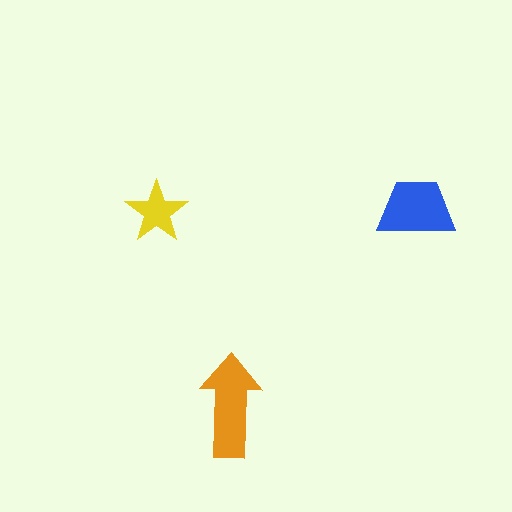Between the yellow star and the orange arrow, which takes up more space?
The orange arrow.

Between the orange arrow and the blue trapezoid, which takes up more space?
The orange arrow.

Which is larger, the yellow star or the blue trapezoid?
The blue trapezoid.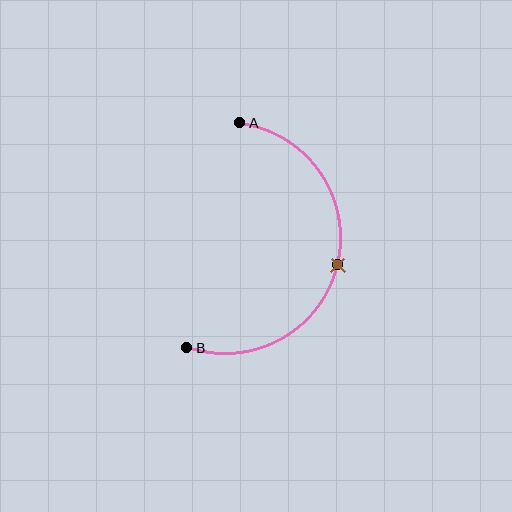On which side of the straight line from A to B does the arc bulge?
The arc bulges to the right of the straight line connecting A and B.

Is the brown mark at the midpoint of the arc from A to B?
Yes. The brown mark lies on the arc at equal arc-length from both A and B — it is the arc midpoint.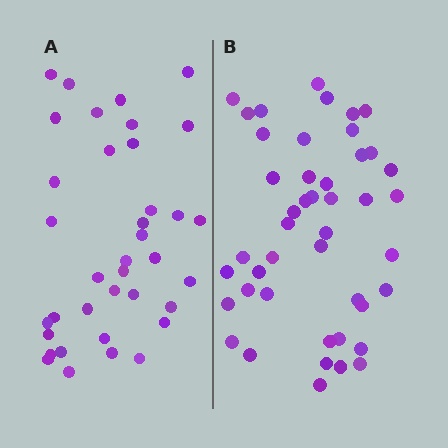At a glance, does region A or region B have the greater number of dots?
Region B (the right region) has more dots.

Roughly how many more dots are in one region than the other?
Region B has roughly 8 or so more dots than region A.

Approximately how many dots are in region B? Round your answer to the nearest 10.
About 40 dots. (The exact count is 45, which rounds to 40.)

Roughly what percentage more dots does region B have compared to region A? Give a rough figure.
About 20% more.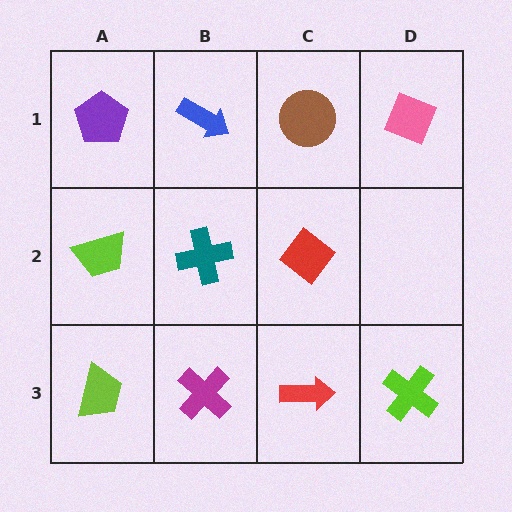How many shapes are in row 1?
4 shapes.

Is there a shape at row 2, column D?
No, that cell is empty.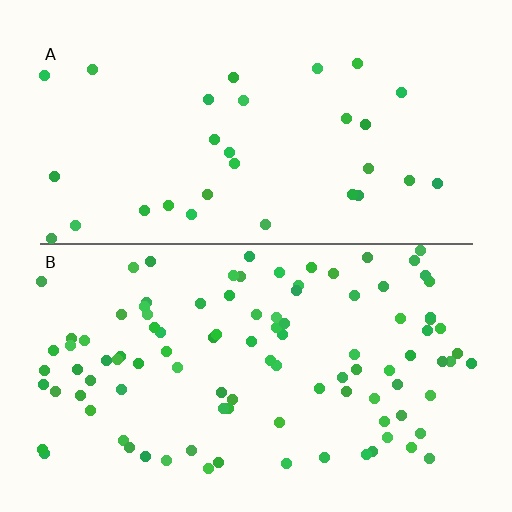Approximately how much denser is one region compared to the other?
Approximately 3.3× — region B over region A.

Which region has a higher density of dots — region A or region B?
B (the bottom).